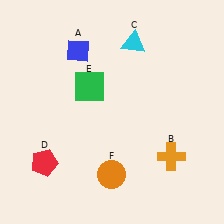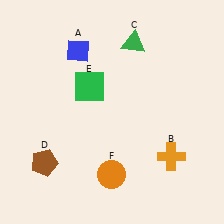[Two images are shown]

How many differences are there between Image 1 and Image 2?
There are 2 differences between the two images.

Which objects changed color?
C changed from cyan to green. D changed from red to brown.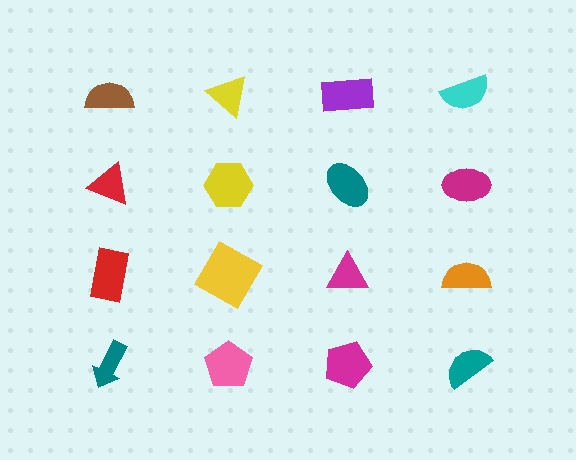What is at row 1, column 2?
A yellow triangle.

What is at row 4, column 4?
A teal semicircle.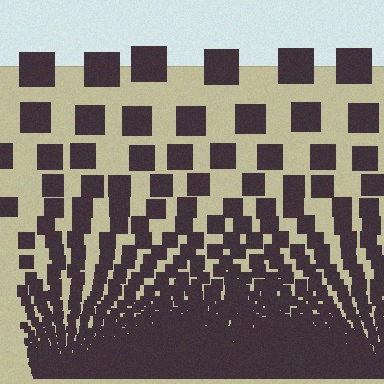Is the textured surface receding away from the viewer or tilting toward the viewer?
The surface appears to tilt toward the viewer. Texture elements get larger and sparser toward the top.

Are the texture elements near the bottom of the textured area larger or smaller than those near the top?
Smaller. The gradient is inverted — elements near the bottom are smaller and denser.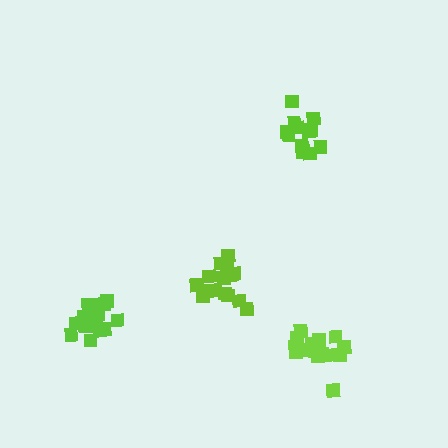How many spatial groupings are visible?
There are 4 spatial groupings.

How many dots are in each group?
Group 1: 12 dots, Group 2: 15 dots, Group 3: 18 dots, Group 4: 17 dots (62 total).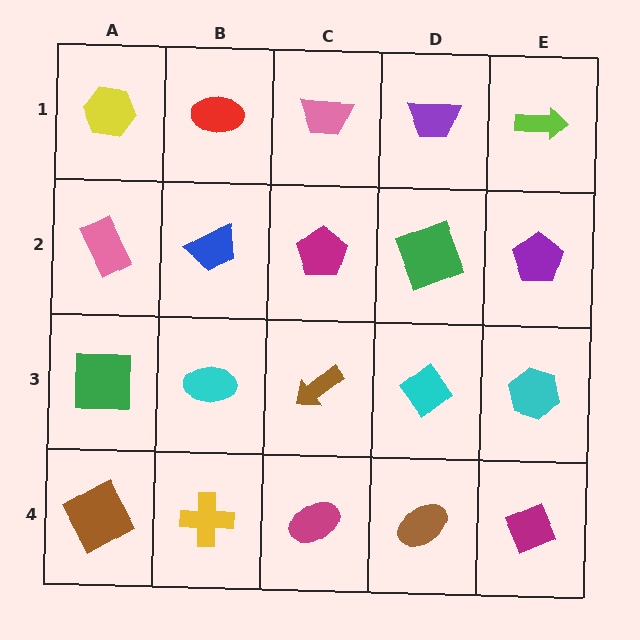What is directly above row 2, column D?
A purple trapezoid.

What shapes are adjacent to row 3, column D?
A green square (row 2, column D), a brown ellipse (row 4, column D), a brown arrow (row 3, column C), a cyan hexagon (row 3, column E).